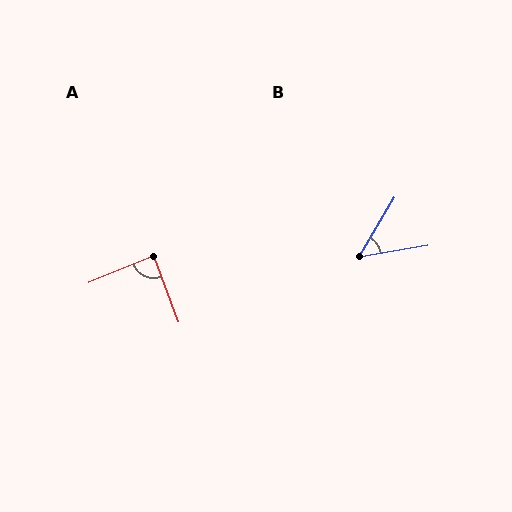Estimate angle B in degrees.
Approximately 50 degrees.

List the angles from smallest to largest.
B (50°), A (88°).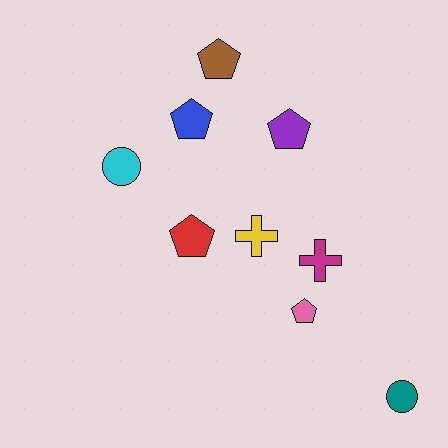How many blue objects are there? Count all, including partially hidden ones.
There is 1 blue object.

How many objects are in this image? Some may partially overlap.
There are 9 objects.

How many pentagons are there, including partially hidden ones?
There are 5 pentagons.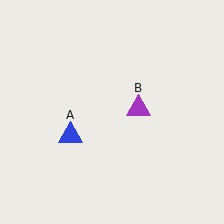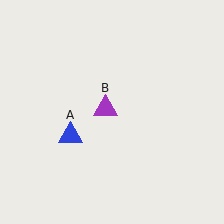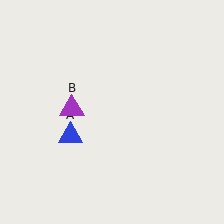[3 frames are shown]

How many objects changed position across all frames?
1 object changed position: purple triangle (object B).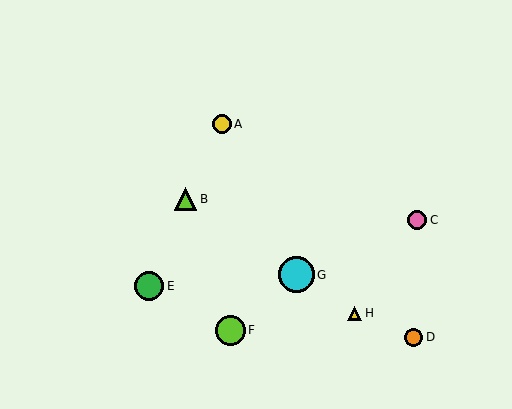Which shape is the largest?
The cyan circle (labeled G) is the largest.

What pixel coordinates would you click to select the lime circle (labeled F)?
Click at (230, 330) to select the lime circle F.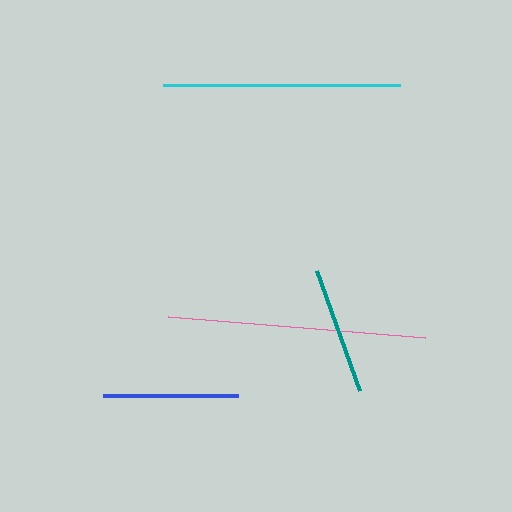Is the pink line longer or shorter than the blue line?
The pink line is longer than the blue line.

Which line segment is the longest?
The pink line is the longest at approximately 258 pixels.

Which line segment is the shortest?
The teal line is the shortest at approximately 127 pixels.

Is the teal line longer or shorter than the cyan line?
The cyan line is longer than the teal line.